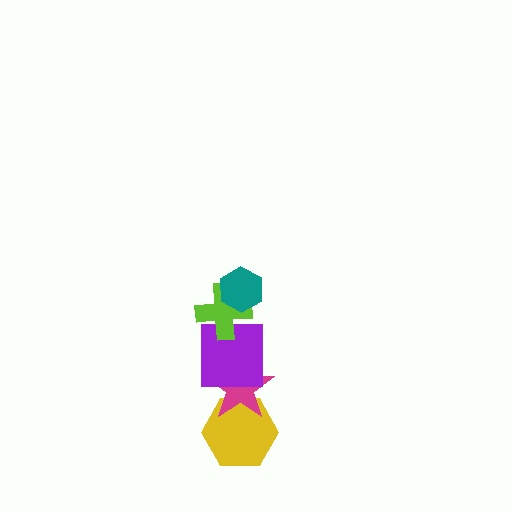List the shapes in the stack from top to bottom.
From top to bottom: the teal hexagon, the lime cross, the purple square, the magenta star, the yellow hexagon.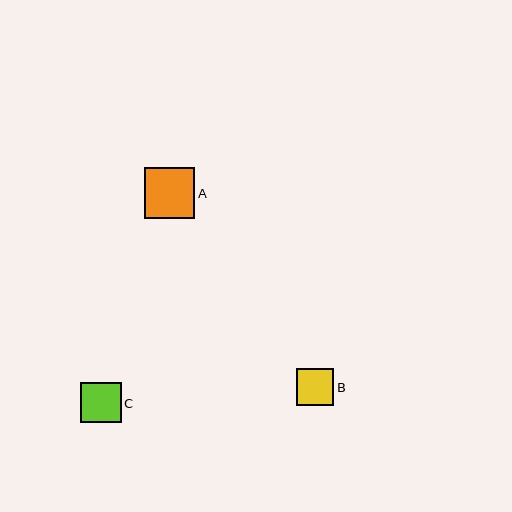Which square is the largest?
Square A is the largest with a size of approximately 51 pixels.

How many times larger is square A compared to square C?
Square A is approximately 1.3 times the size of square C.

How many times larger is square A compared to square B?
Square A is approximately 1.4 times the size of square B.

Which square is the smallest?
Square B is the smallest with a size of approximately 37 pixels.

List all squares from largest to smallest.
From largest to smallest: A, C, B.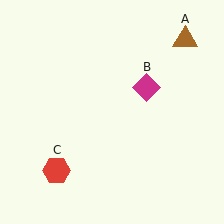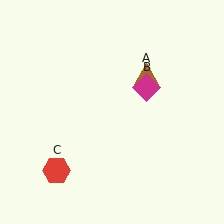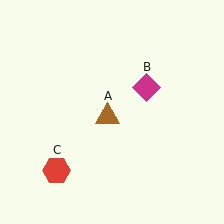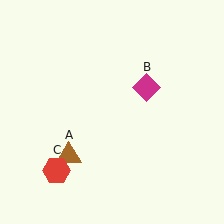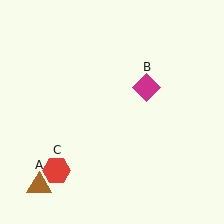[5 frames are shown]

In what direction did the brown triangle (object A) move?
The brown triangle (object A) moved down and to the left.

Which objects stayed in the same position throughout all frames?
Magenta diamond (object B) and red hexagon (object C) remained stationary.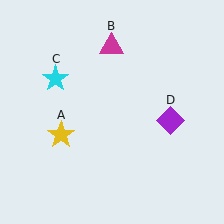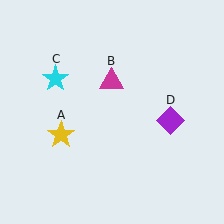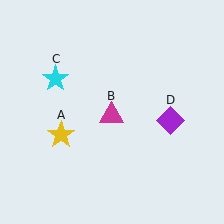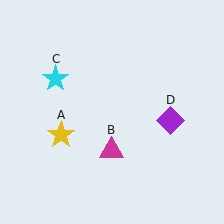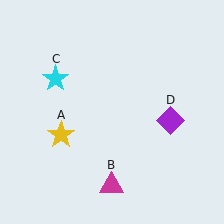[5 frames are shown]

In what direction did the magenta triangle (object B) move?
The magenta triangle (object B) moved down.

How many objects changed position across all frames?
1 object changed position: magenta triangle (object B).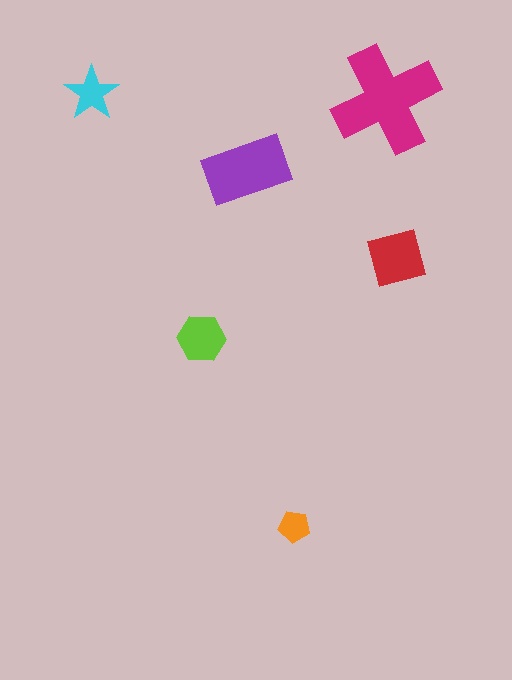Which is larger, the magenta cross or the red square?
The magenta cross.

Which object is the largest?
The magenta cross.